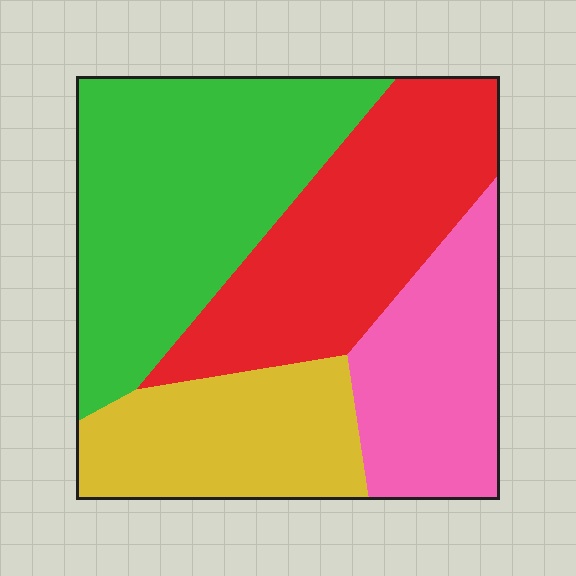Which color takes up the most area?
Green, at roughly 35%.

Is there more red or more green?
Green.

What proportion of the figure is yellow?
Yellow takes up about one fifth (1/5) of the figure.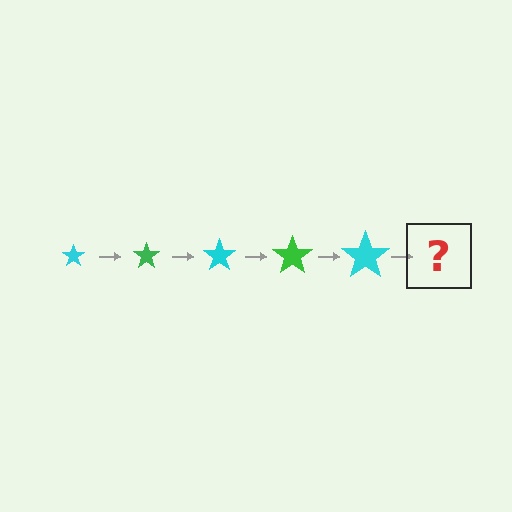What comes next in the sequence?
The next element should be a green star, larger than the previous one.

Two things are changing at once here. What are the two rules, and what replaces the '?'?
The two rules are that the star grows larger each step and the color cycles through cyan and green. The '?' should be a green star, larger than the previous one.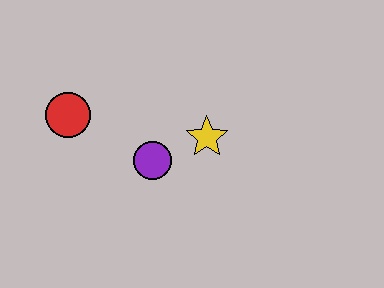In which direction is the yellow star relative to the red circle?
The yellow star is to the right of the red circle.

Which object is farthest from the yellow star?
The red circle is farthest from the yellow star.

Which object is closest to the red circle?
The purple circle is closest to the red circle.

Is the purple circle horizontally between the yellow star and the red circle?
Yes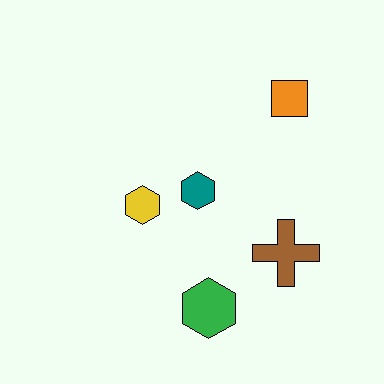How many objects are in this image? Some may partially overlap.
There are 5 objects.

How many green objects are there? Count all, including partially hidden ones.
There is 1 green object.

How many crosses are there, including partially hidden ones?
There is 1 cross.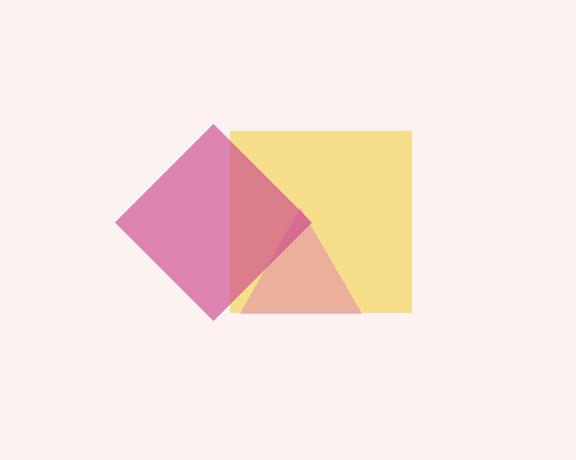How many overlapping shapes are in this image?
There are 3 overlapping shapes in the image.